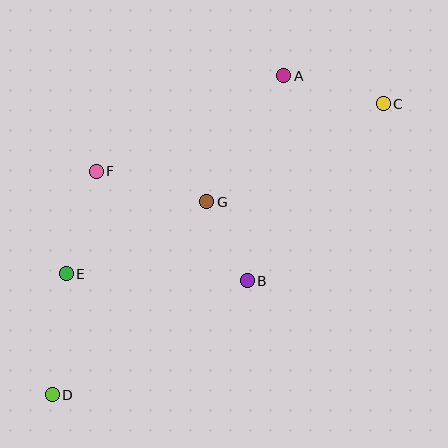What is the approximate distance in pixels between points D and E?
The distance between D and E is approximately 122 pixels.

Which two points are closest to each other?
Points B and G are closest to each other.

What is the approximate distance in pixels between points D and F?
The distance between D and F is approximately 228 pixels.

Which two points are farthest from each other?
Points C and D are farthest from each other.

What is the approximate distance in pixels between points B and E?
The distance between B and E is approximately 181 pixels.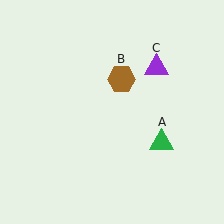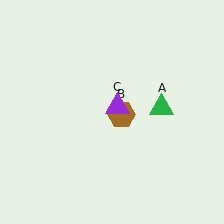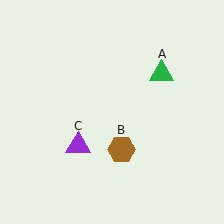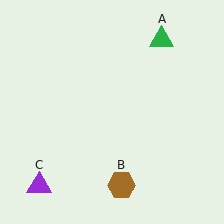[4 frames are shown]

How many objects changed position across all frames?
3 objects changed position: green triangle (object A), brown hexagon (object B), purple triangle (object C).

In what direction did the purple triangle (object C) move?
The purple triangle (object C) moved down and to the left.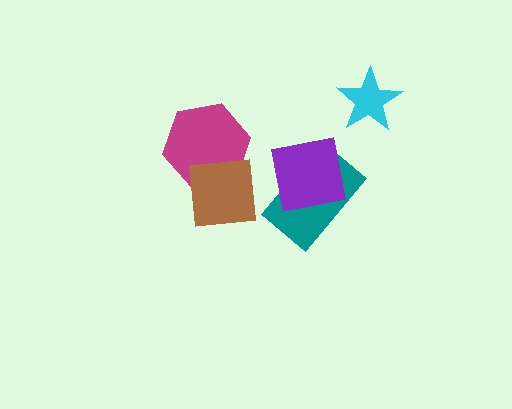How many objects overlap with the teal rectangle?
1 object overlaps with the teal rectangle.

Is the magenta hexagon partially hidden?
Yes, it is partially covered by another shape.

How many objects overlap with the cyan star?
0 objects overlap with the cyan star.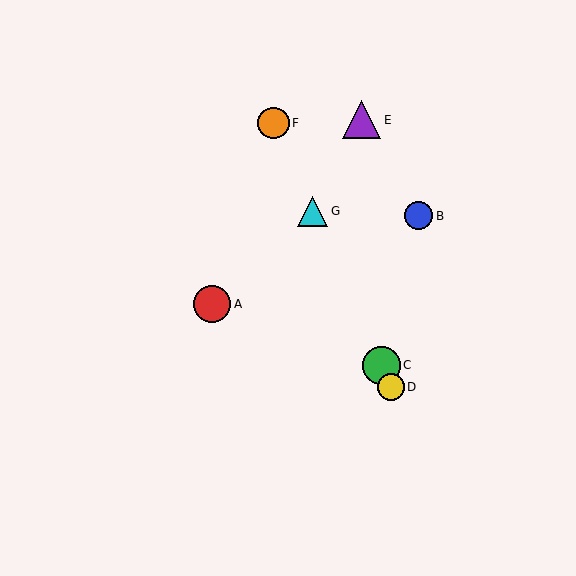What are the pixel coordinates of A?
Object A is at (212, 304).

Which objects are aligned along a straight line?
Objects C, D, F, G are aligned along a straight line.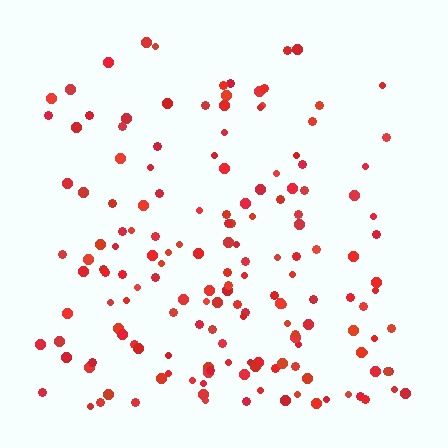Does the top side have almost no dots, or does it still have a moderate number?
Still a moderate number, just noticeably fewer than the bottom.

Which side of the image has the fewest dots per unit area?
The top.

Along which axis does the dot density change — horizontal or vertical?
Vertical.